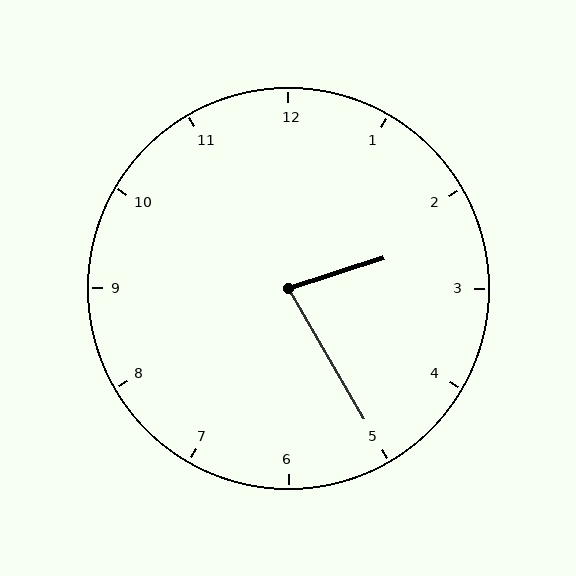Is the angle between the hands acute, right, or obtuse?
It is acute.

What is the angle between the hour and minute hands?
Approximately 78 degrees.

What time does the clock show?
2:25.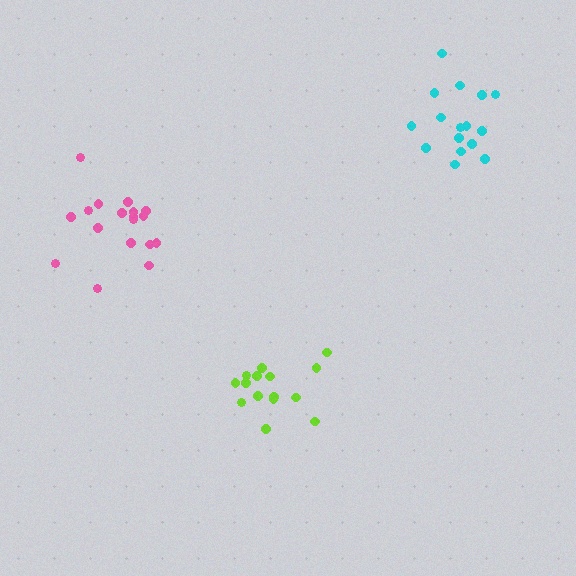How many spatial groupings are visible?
There are 3 spatial groupings.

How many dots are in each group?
Group 1: 15 dots, Group 2: 16 dots, Group 3: 18 dots (49 total).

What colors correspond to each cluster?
The clusters are colored: lime, cyan, pink.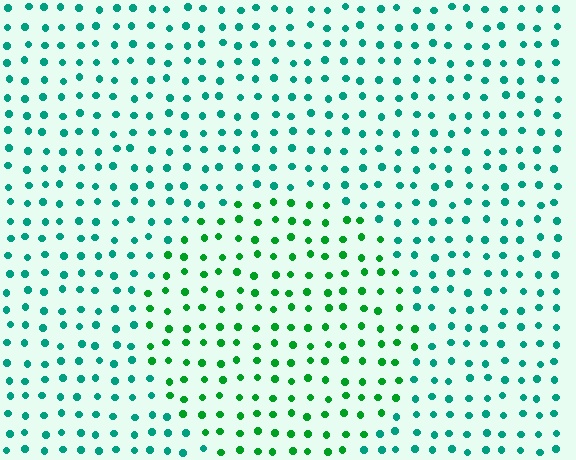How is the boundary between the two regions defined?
The boundary is defined purely by a slight shift in hue (about 35 degrees). Spacing, size, and orientation are identical on both sides.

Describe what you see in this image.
The image is filled with small teal elements in a uniform arrangement. A circle-shaped region is visible where the elements are tinted to a slightly different hue, forming a subtle color boundary.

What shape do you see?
I see a circle.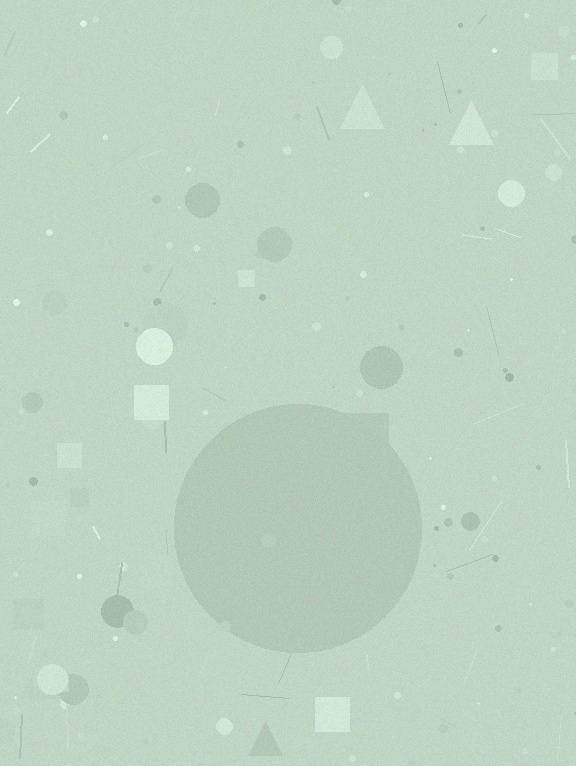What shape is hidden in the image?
A circle is hidden in the image.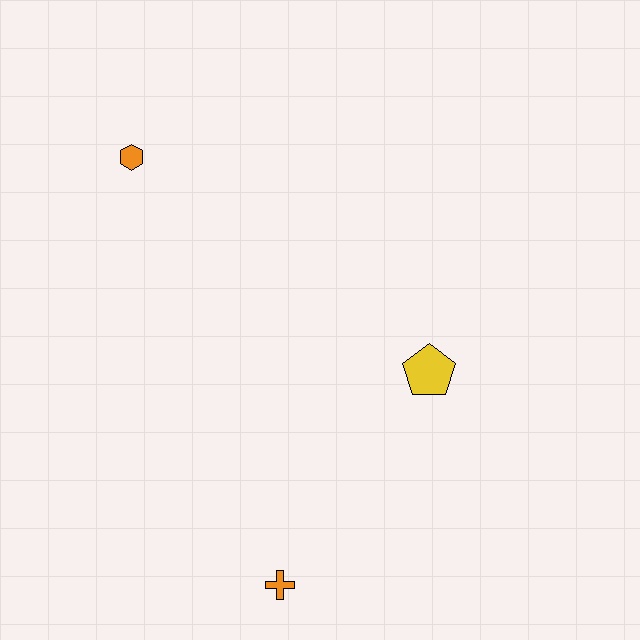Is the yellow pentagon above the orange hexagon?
No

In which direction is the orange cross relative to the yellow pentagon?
The orange cross is below the yellow pentagon.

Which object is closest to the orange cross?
The yellow pentagon is closest to the orange cross.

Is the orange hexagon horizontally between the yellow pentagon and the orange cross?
No